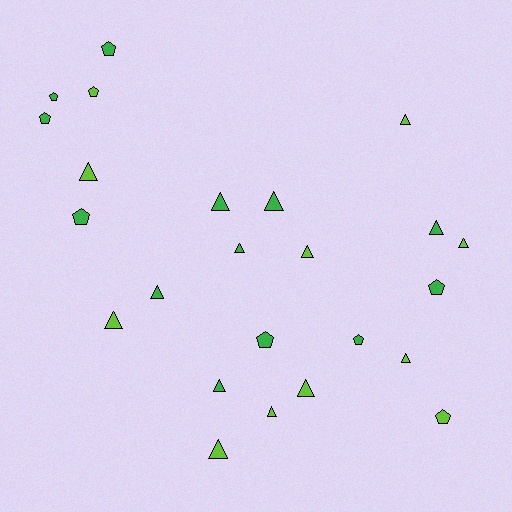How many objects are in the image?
There are 24 objects.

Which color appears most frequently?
Green, with 13 objects.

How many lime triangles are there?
There are 9 lime triangles.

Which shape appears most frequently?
Triangle, with 15 objects.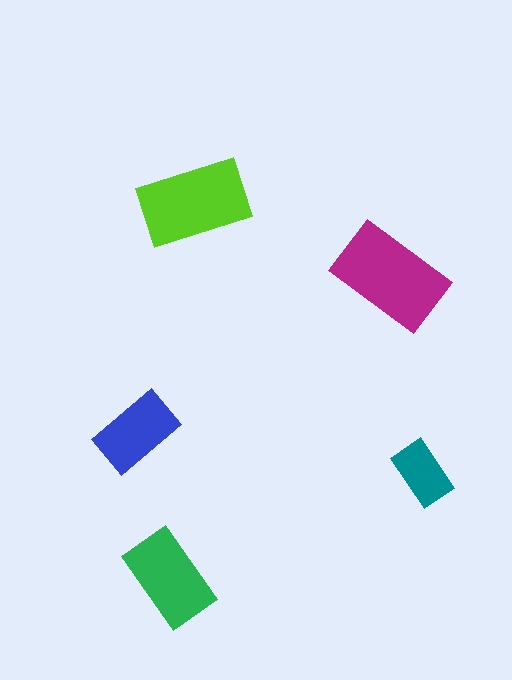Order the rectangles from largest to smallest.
the magenta one, the lime one, the green one, the blue one, the teal one.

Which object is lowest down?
The green rectangle is bottommost.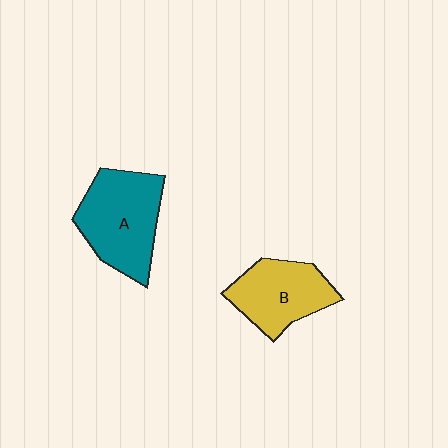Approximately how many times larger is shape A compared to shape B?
Approximately 1.2 times.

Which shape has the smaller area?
Shape B (yellow).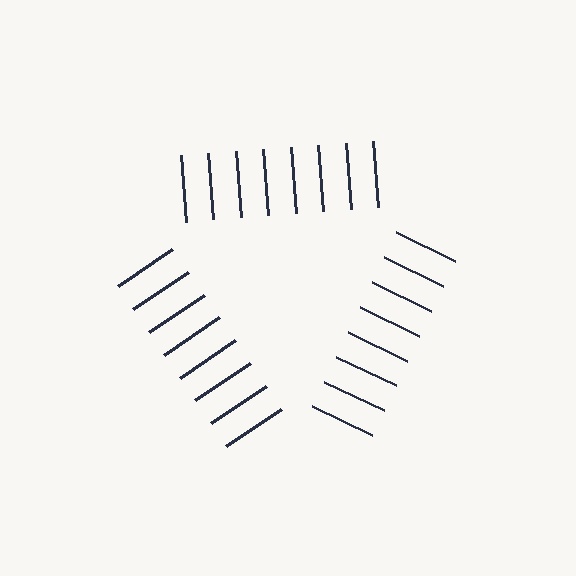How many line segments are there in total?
24 — 8 along each of the 3 edges.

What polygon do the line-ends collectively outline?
An illusory triangle — the line segments terminate on its edges but no continuous stroke is drawn.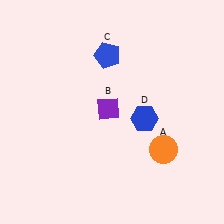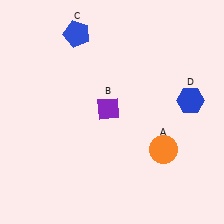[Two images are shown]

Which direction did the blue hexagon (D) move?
The blue hexagon (D) moved right.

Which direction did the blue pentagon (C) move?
The blue pentagon (C) moved left.